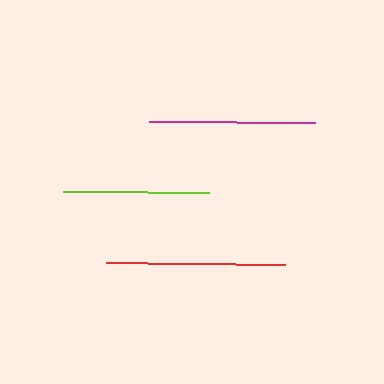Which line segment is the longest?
The red line is the longest at approximately 179 pixels.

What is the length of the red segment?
The red segment is approximately 179 pixels long.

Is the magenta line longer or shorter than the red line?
The red line is longer than the magenta line.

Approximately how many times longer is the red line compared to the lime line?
The red line is approximately 1.2 times the length of the lime line.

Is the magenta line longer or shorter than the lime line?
The magenta line is longer than the lime line.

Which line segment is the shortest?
The lime line is the shortest at approximately 146 pixels.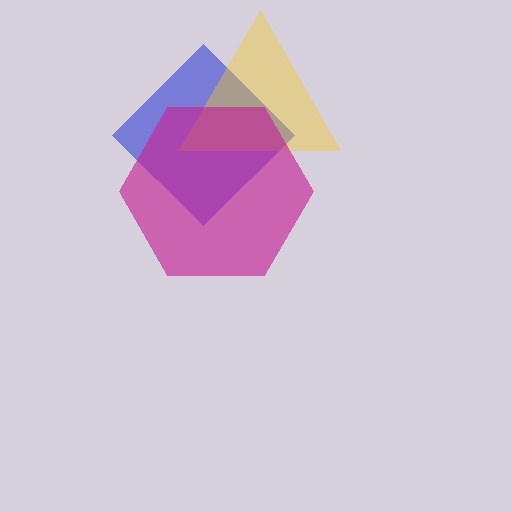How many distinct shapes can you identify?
There are 3 distinct shapes: a blue diamond, a yellow triangle, a magenta hexagon.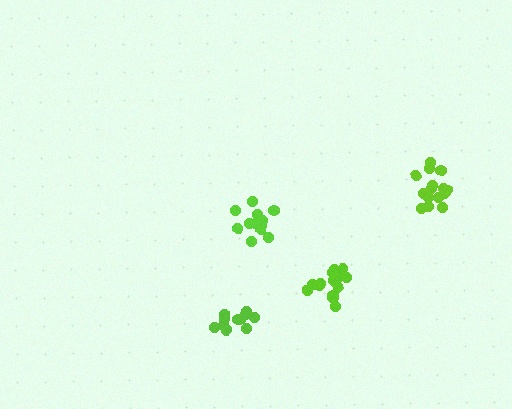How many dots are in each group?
Group 1: 16 dots, Group 2: 15 dots, Group 3: 11 dots, Group 4: 13 dots (55 total).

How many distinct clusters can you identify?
There are 4 distinct clusters.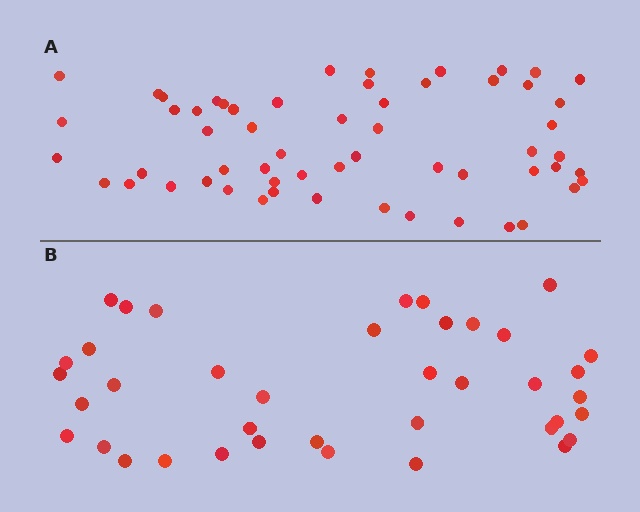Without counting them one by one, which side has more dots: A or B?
Region A (the top region) has more dots.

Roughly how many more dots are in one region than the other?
Region A has approximately 20 more dots than region B.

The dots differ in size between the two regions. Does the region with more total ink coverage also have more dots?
No. Region B has more total ink coverage because its dots are larger, but region A actually contains more individual dots. Total area can be misleading — the number of items is what matters here.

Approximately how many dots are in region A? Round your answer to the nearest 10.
About 60 dots. (The exact count is 58, which rounds to 60.)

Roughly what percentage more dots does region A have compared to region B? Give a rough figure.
About 50% more.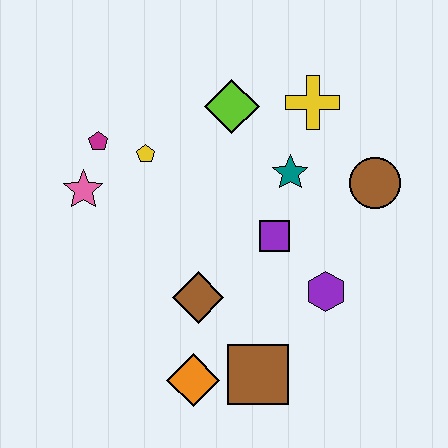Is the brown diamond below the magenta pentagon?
Yes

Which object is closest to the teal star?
The purple square is closest to the teal star.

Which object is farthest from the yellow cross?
The orange diamond is farthest from the yellow cross.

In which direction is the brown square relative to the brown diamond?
The brown square is below the brown diamond.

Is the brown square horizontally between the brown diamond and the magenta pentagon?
No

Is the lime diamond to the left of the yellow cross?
Yes